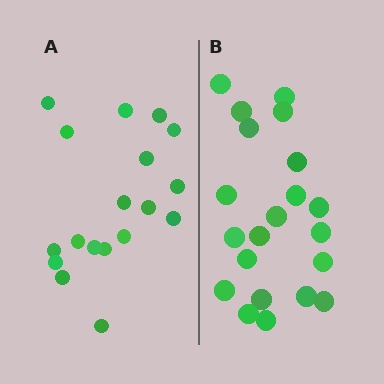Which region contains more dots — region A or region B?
Region B (the right region) has more dots.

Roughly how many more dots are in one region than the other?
Region B has just a few more — roughly 2 or 3 more dots than region A.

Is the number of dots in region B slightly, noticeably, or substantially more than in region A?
Region B has only slightly more — the two regions are fairly close. The ratio is roughly 1.2 to 1.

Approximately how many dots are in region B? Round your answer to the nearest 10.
About 20 dots. (The exact count is 21, which rounds to 20.)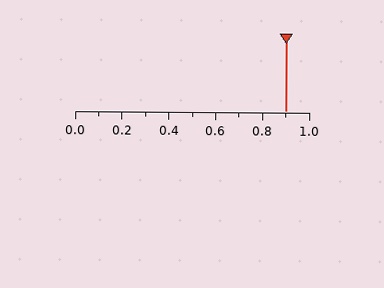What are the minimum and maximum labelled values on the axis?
The axis runs from 0.0 to 1.0.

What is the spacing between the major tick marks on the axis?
The major ticks are spaced 0.2 apart.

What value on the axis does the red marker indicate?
The marker indicates approximately 0.9.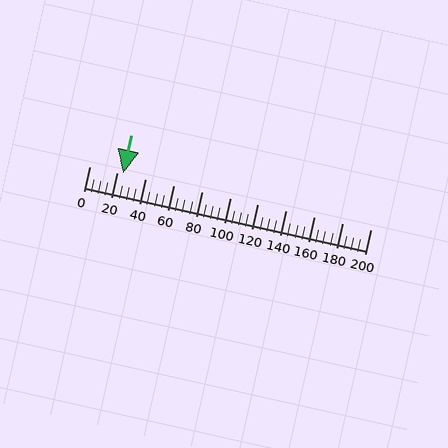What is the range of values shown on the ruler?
The ruler shows values from 0 to 200.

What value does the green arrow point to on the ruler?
The green arrow points to approximately 24.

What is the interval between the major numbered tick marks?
The major tick marks are spaced 20 units apart.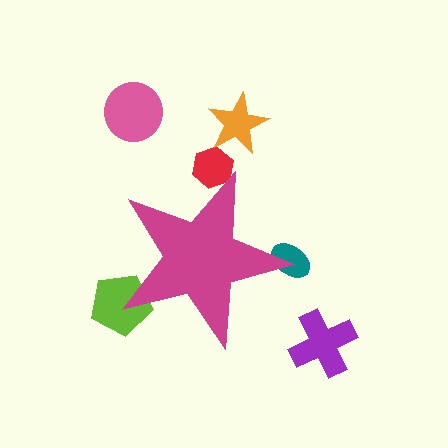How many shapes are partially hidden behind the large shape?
3 shapes are partially hidden.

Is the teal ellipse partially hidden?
Yes, the teal ellipse is partially hidden behind the magenta star.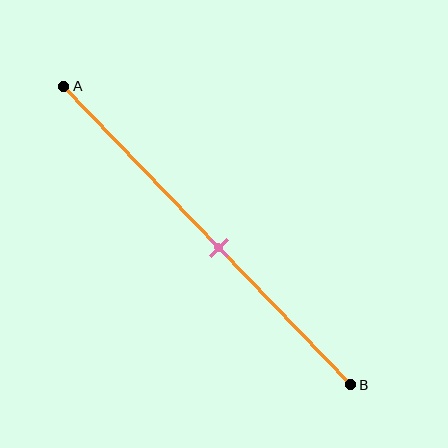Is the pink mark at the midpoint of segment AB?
No, the mark is at about 55% from A, not at the 50% midpoint.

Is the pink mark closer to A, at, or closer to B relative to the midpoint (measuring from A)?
The pink mark is closer to point B than the midpoint of segment AB.